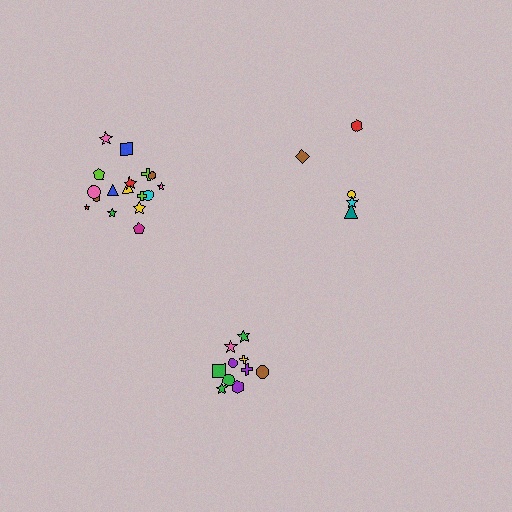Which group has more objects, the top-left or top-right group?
The top-left group.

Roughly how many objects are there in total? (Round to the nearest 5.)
Roughly 35 objects in total.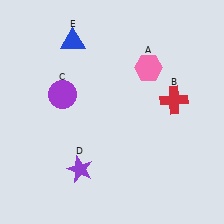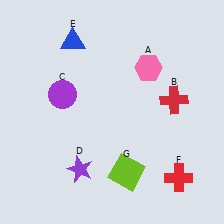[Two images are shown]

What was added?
A red cross (F), a lime square (G) were added in Image 2.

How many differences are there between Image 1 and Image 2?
There are 2 differences between the two images.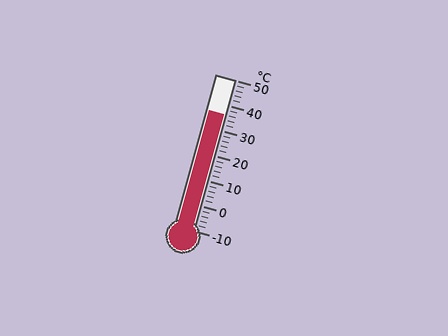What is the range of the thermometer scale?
The thermometer scale ranges from -10°C to 50°C.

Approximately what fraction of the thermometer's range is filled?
The thermometer is filled to approximately 75% of its range.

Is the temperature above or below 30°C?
The temperature is above 30°C.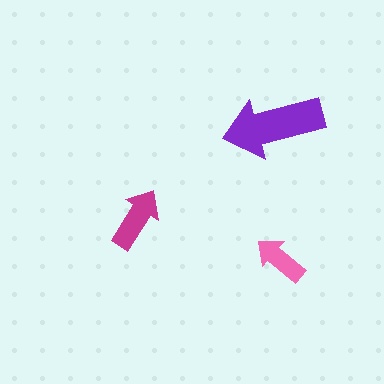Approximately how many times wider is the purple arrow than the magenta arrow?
About 1.5 times wider.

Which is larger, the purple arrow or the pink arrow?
The purple one.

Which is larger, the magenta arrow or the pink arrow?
The magenta one.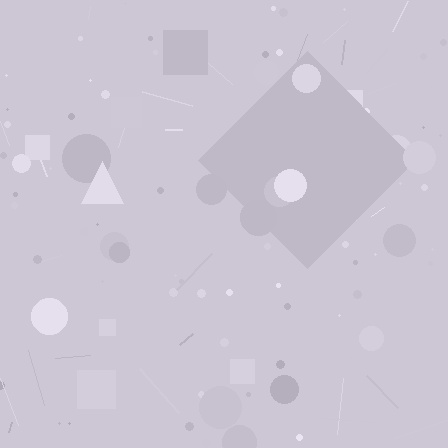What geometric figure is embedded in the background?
A diamond is embedded in the background.